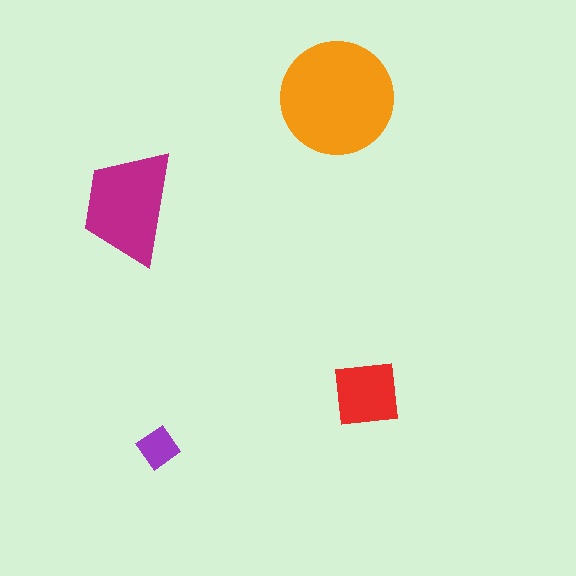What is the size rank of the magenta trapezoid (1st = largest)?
2nd.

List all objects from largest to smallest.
The orange circle, the magenta trapezoid, the red square, the purple diamond.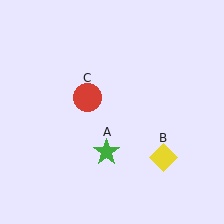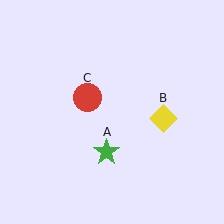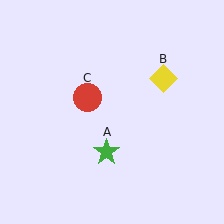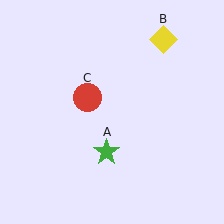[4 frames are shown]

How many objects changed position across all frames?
1 object changed position: yellow diamond (object B).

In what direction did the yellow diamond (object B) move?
The yellow diamond (object B) moved up.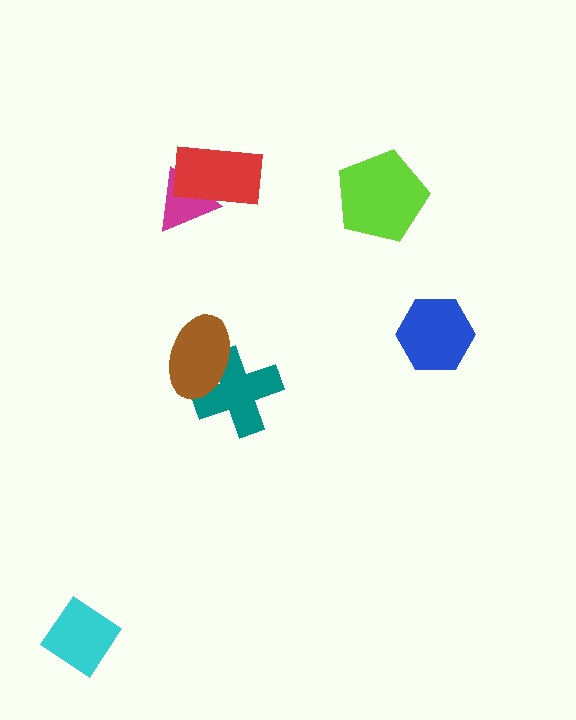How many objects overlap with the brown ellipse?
1 object overlaps with the brown ellipse.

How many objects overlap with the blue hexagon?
0 objects overlap with the blue hexagon.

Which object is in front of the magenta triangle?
The red rectangle is in front of the magenta triangle.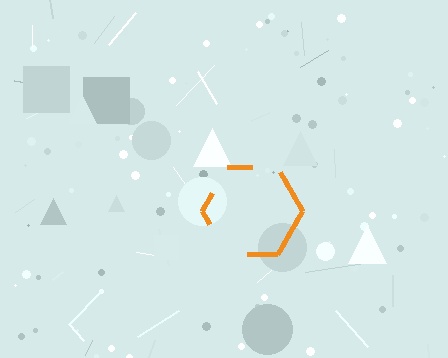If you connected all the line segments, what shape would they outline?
They would outline a hexagon.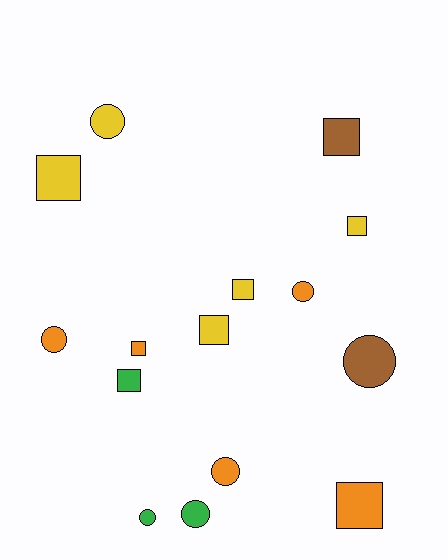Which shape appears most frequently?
Square, with 8 objects.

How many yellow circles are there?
There is 1 yellow circle.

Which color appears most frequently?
Yellow, with 5 objects.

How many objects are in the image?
There are 15 objects.